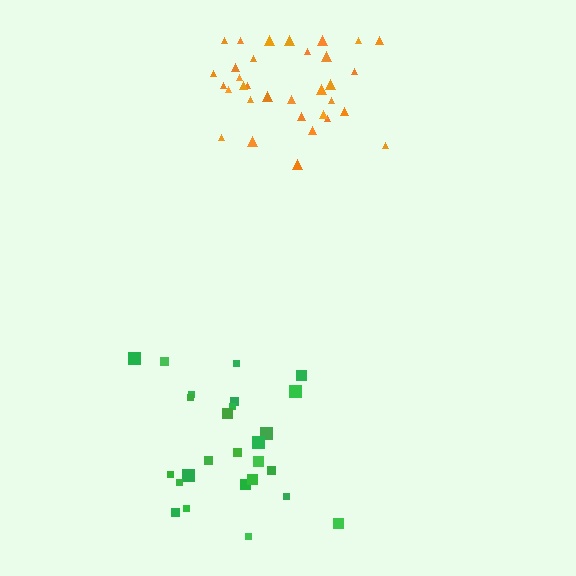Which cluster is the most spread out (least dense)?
Green.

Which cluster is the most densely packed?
Orange.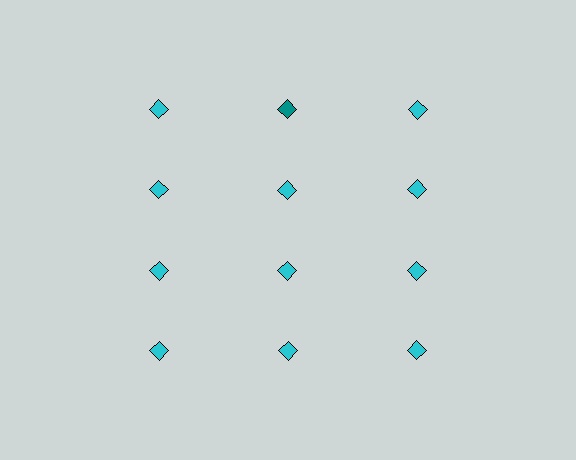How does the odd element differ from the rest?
It has a different color: teal instead of cyan.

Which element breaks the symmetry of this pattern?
The teal diamond in the top row, second from left column breaks the symmetry. All other shapes are cyan diamonds.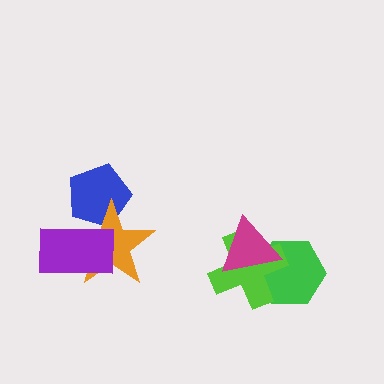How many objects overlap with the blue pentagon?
2 objects overlap with the blue pentagon.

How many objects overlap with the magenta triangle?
2 objects overlap with the magenta triangle.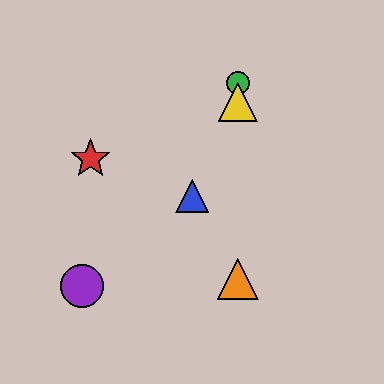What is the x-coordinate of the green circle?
The green circle is at x≈238.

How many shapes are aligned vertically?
3 shapes (the green circle, the yellow triangle, the orange triangle) are aligned vertically.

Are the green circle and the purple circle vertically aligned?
No, the green circle is at x≈238 and the purple circle is at x≈82.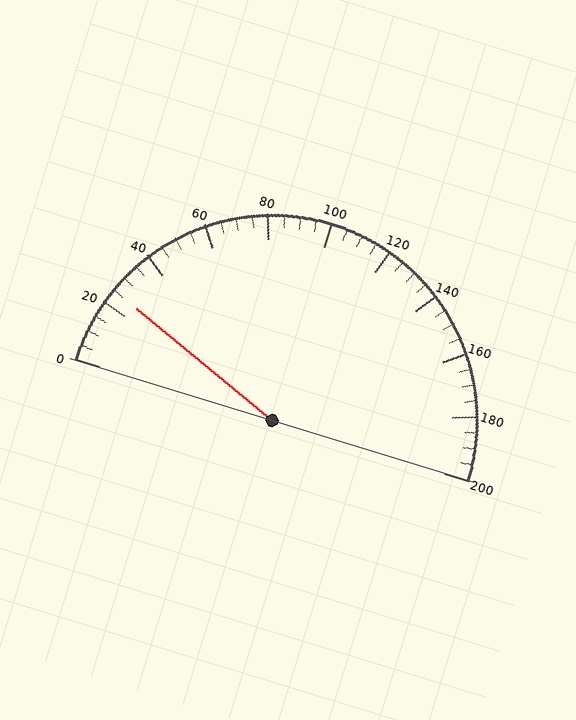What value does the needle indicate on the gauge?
The needle indicates approximately 25.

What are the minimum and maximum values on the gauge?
The gauge ranges from 0 to 200.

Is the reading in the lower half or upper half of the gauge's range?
The reading is in the lower half of the range (0 to 200).